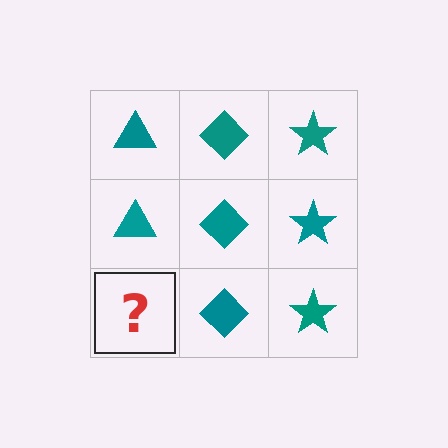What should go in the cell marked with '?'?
The missing cell should contain a teal triangle.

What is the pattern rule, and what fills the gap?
The rule is that each column has a consistent shape. The gap should be filled with a teal triangle.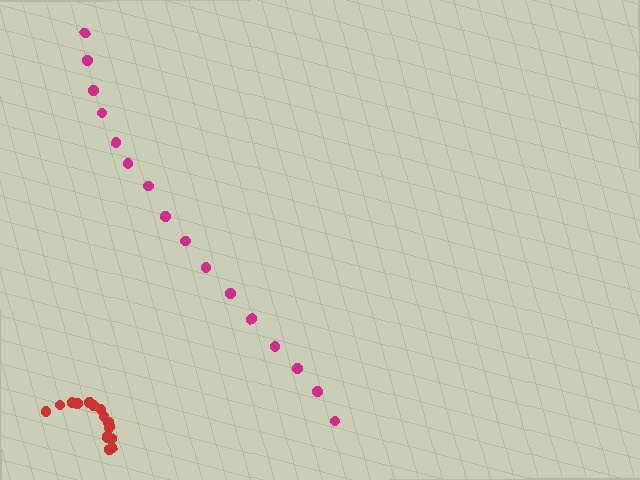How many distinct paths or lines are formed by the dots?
There are 2 distinct paths.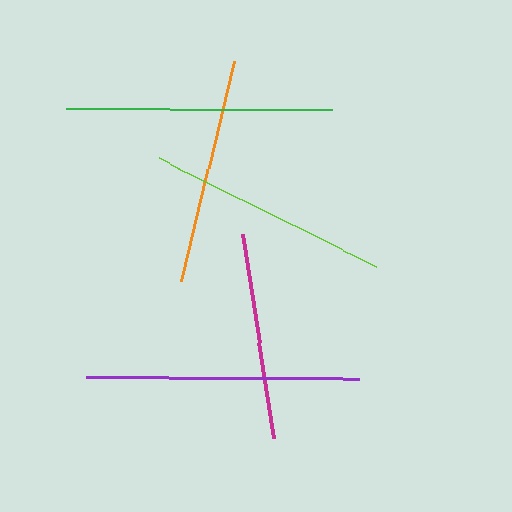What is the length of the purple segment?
The purple segment is approximately 272 pixels long.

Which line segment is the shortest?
The magenta line is the shortest at approximately 206 pixels.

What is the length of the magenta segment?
The magenta segment is approximately 206 pixels long.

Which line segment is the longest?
The purple line is the longest at approximately 272 pixels.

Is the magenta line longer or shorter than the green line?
The green line is longer than the magenta line.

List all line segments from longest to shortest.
From longest to shortest: purple, green, lime, orange, magenta.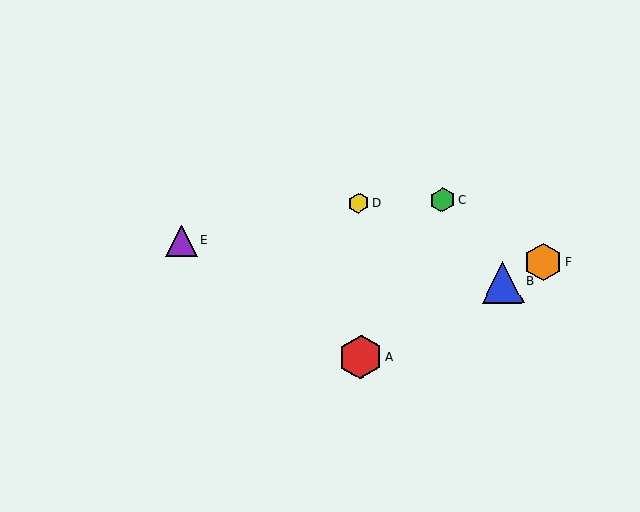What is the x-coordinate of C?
Object C is at x≈443.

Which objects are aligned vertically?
Objects A, D are aligned vertically.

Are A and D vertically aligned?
Yes, both are at x≈361.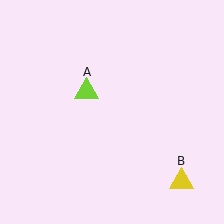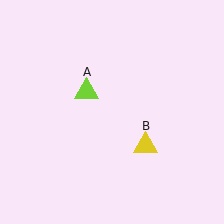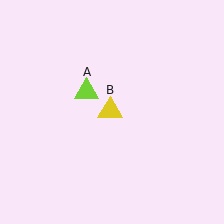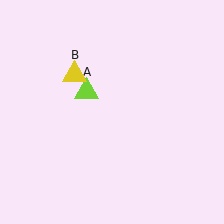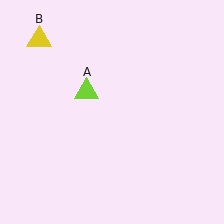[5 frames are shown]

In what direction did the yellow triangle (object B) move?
The yellow triangle (object B) moved up and to the left.